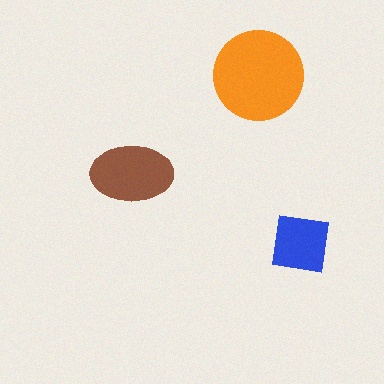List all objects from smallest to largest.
The blue square, the brown ellipse, the orange circle.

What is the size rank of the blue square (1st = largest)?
3rd.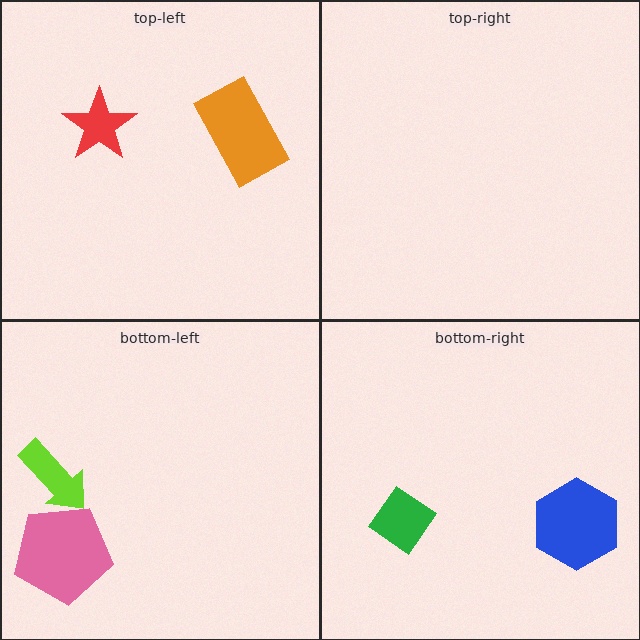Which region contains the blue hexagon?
The bottom-right region.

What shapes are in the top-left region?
The orange rectangle, the red star.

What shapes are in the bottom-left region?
The lime arrow, the pink pentagon.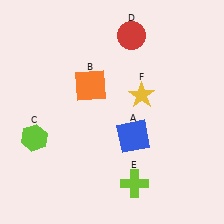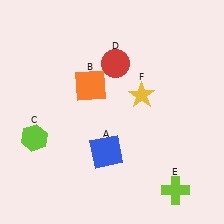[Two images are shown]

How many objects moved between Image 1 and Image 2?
3 objects moved between the two images.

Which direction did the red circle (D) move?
The red circle (D) moved down.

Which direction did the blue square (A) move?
The blue square (A) moved left.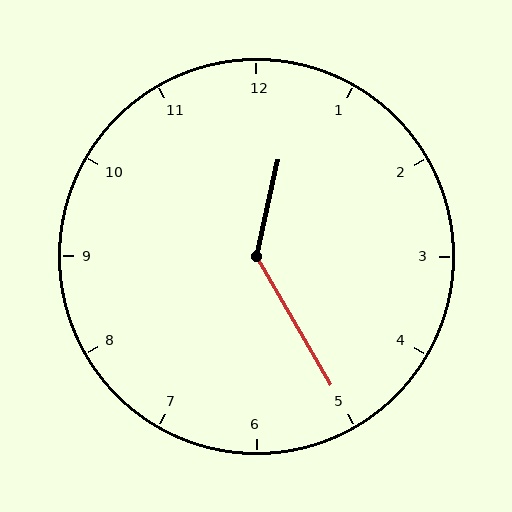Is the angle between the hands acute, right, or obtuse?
It is obtuse.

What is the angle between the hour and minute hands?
Approximately 138 degrees.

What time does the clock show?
12:25.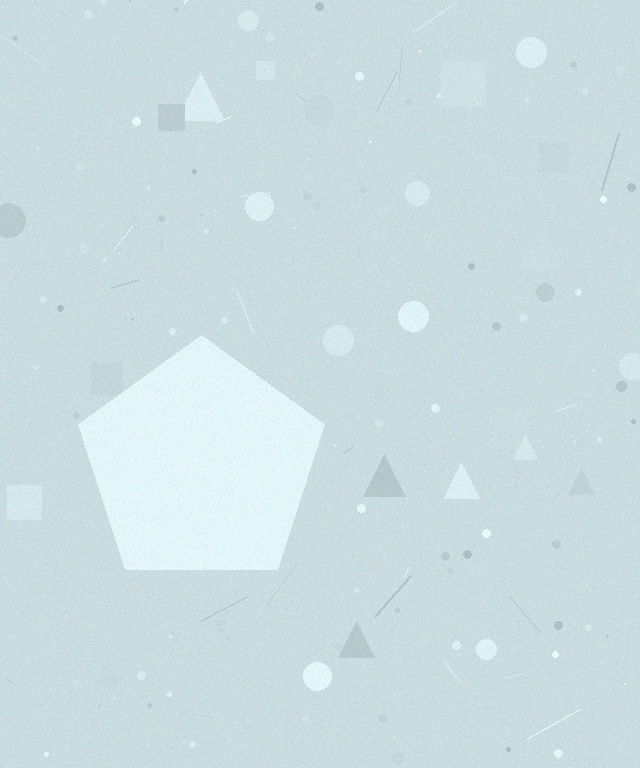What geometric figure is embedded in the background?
A pentagon is embedded in the background.